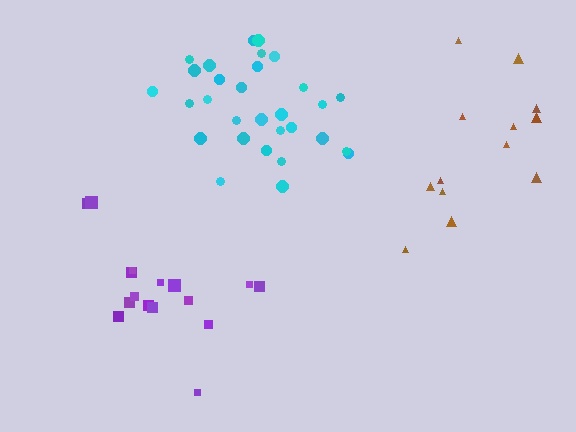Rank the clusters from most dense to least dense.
cyan, purple, brown.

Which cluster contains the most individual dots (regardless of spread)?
Cyan (31).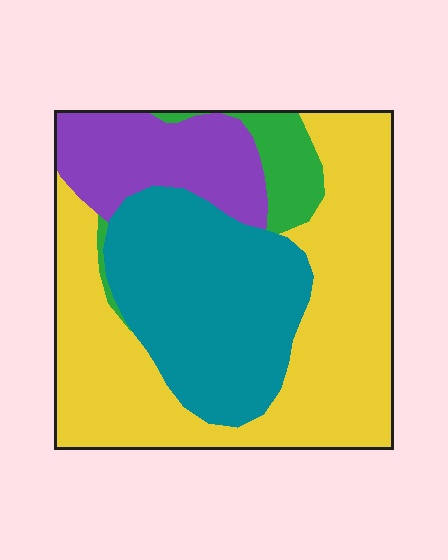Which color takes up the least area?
Green, at roughly 5%.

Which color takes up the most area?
Yellow, at roughly 50%.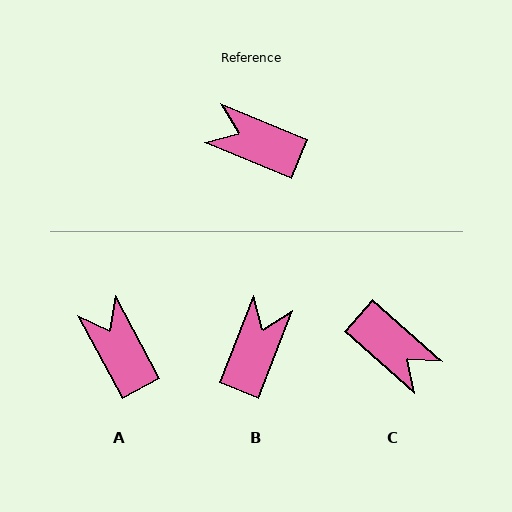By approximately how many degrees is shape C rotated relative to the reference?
Approximately 161 degrees counter-clockwise.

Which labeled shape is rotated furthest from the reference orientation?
C, about 161 degrees away.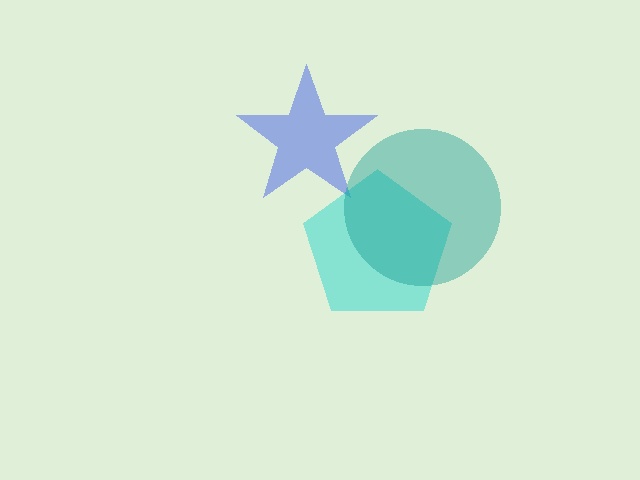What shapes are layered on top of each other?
The layered shapes are: a blue star, a cyan pentagon, a teal circle.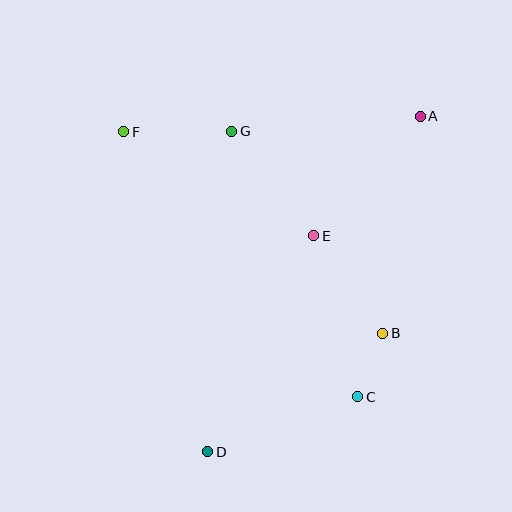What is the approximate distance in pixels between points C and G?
The distance between C and G is approximately 294 pixels.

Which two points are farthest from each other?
Points A and D are farthest from each other.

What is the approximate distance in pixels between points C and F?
The distance between C and F is approximately 354 pixels.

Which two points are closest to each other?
Points B and C are closest to each other.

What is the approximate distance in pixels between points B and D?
The distance between B and D is approximately 211 pixels.